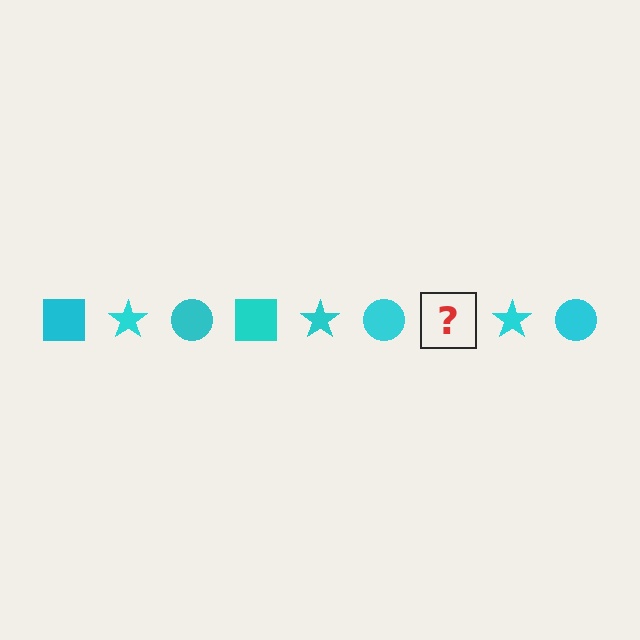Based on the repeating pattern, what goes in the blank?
The blank should be a cyan square.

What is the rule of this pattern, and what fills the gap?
The rule is that the pattern cycles through square, star, circle shapes in cyan. The gap should be filled with a cyan square.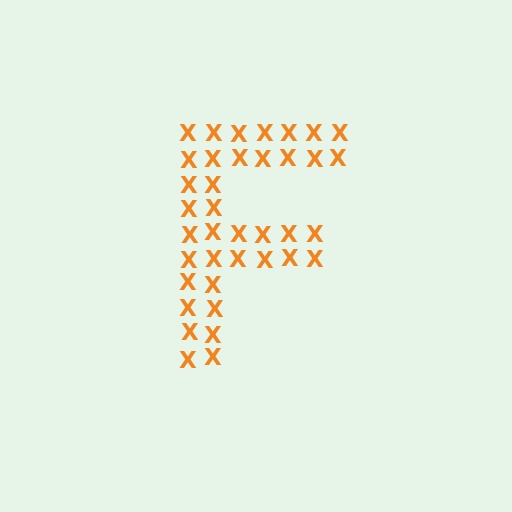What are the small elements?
The small elements are letter X's.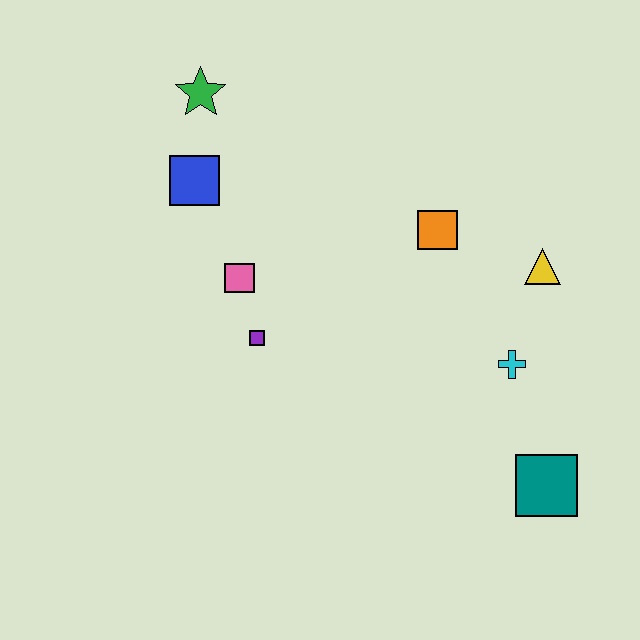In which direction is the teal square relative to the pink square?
The teal square is to the right of the pink square.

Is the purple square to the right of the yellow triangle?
No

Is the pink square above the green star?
No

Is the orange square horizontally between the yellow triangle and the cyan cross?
No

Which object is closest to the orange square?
The yellow triangle is closest to the orange square.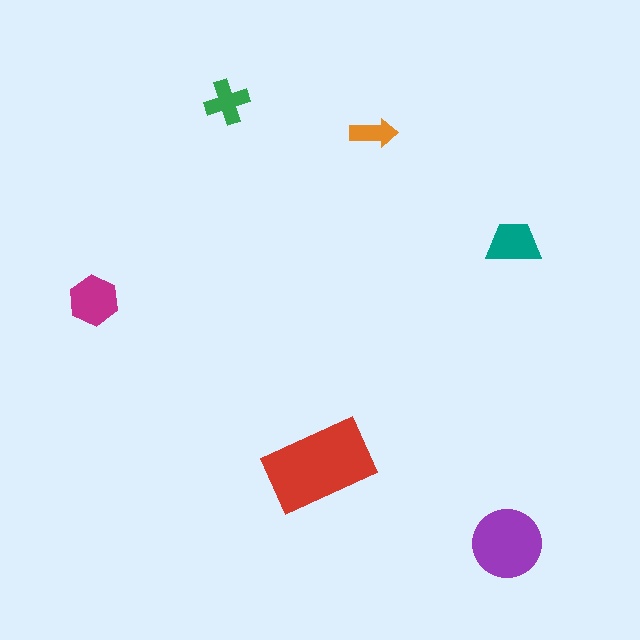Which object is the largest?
The red rectangle.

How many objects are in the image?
There are 6 objects in the image.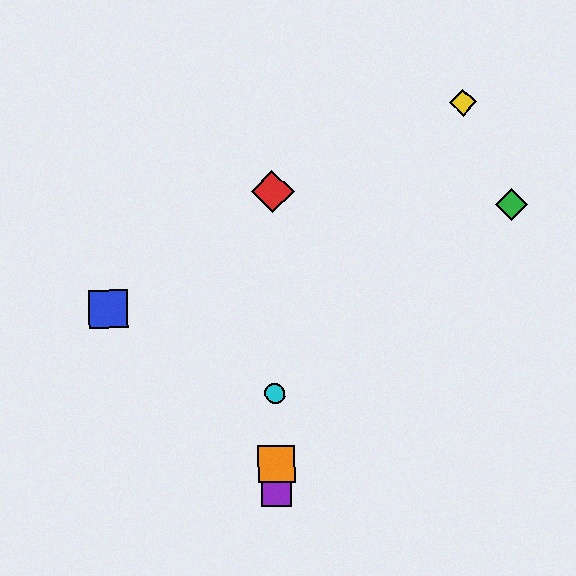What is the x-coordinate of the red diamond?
The red diamond is at x≈273.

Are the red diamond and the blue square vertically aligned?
No, the red diamond is at x≈273 and the blue square is at x≈108.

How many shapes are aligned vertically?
4 shapes (the red diamond, the purple square, the orange square, the cyan circle) are aligned vertically.